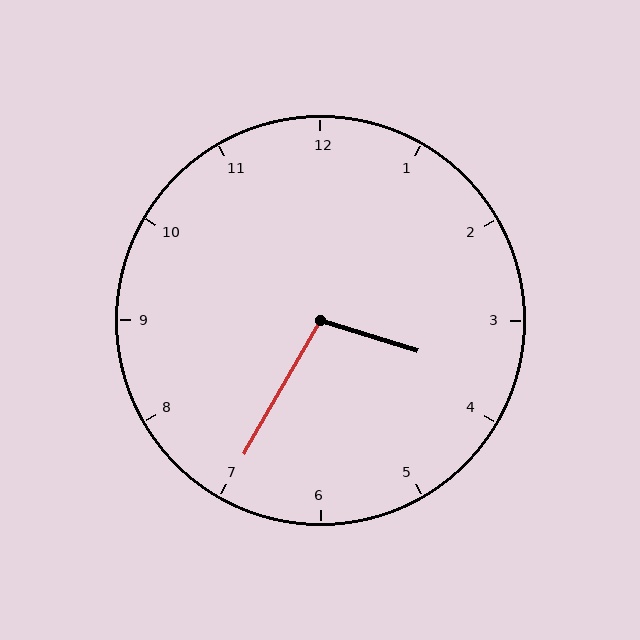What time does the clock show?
3:35.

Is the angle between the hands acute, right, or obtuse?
It is obtuse.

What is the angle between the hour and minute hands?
Approximately 102 degrees.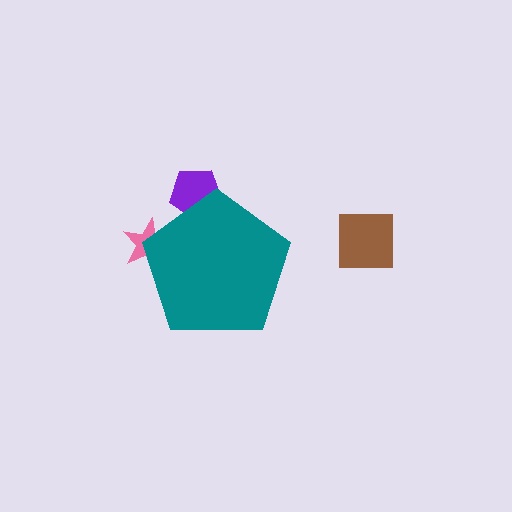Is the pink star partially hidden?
Yes, the pink star is partially hidden behind the teal pentagon.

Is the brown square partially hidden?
No, the brown square is fully visible.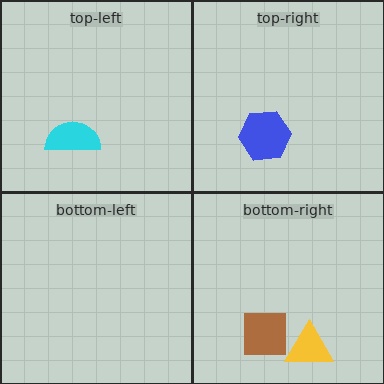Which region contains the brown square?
The bottom-right region.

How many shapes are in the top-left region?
1.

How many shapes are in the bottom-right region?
2.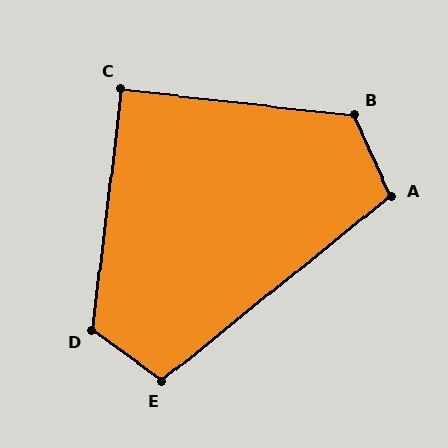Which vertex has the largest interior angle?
B, at approximately 121 degrees.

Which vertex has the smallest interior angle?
C, at approximately 91 degrees.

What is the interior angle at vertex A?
Approximately 104 degrees (obtuse).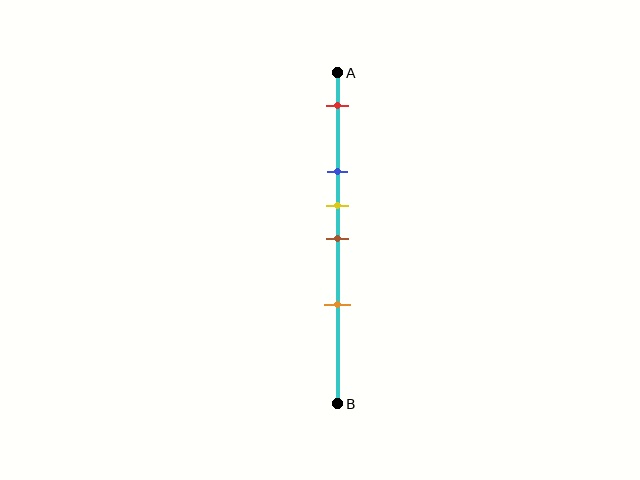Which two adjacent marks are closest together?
The yellow and brown marks are the closest adjacent pair.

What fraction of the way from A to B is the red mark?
The red mark is approximately 10% (0.1) of the way from A to B.